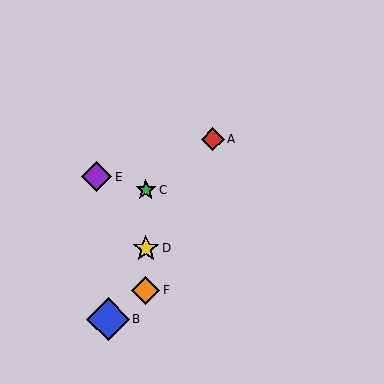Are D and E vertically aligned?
No, D is at x≈146 and E is at x≈97.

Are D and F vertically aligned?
Yes, both are at x≈146.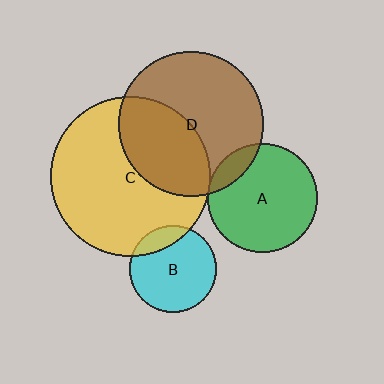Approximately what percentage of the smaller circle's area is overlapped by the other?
Approximately 15%.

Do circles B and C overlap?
Yes.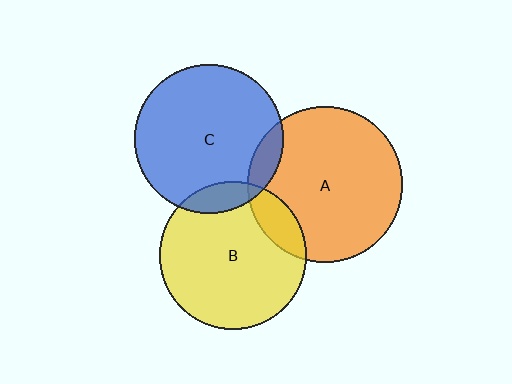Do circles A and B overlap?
Yes.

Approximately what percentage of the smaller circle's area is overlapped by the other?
Approximately 15%.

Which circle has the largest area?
Circle A (orange).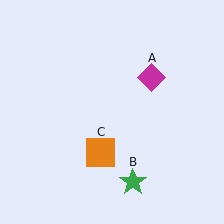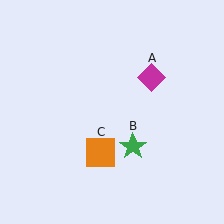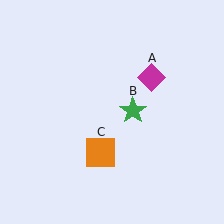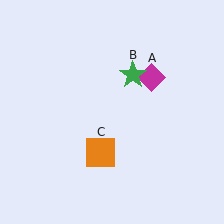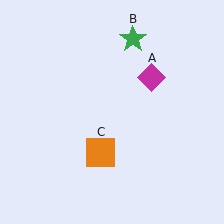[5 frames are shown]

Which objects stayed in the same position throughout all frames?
Magenta diamond (object A) and orange square (object C) remained stationary.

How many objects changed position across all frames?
1 object changed position: green star (object B).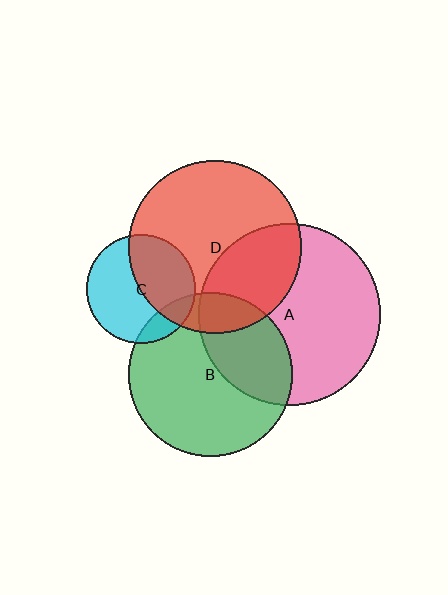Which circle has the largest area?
Circle A (pink).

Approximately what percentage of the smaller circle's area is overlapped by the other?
Approximately 35%.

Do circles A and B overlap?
Yes.